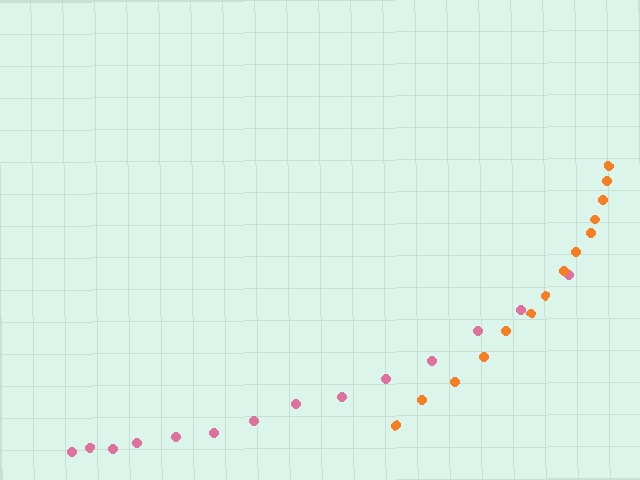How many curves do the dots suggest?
There are 2 distinct paths.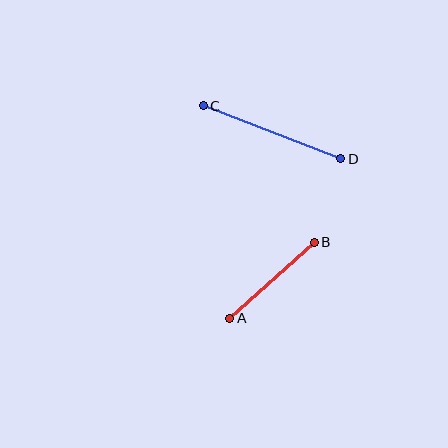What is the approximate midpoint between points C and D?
The midpoint is at approximately (272, 132) pixels.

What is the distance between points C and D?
The distance is approximately 148 pixels.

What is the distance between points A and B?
The distance is approximately 114 pixels.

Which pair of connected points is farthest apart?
Points C and D are farthest apart.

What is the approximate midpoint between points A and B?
The midpoint is at approximately (272, 280) pixels.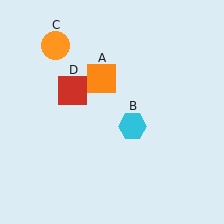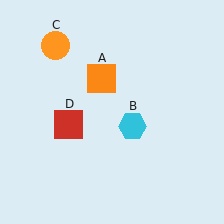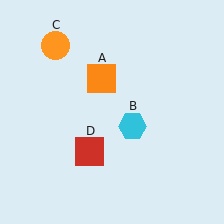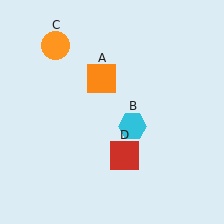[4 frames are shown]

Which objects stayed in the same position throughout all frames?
Orange square (object A) and cyan hexagon (object B) and orange circle (object C) remained stationary.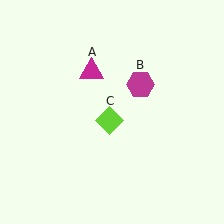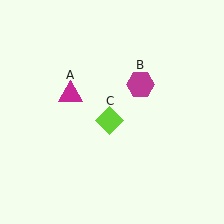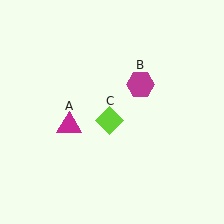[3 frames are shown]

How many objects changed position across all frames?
1 object changed position: magenta triangle (object A).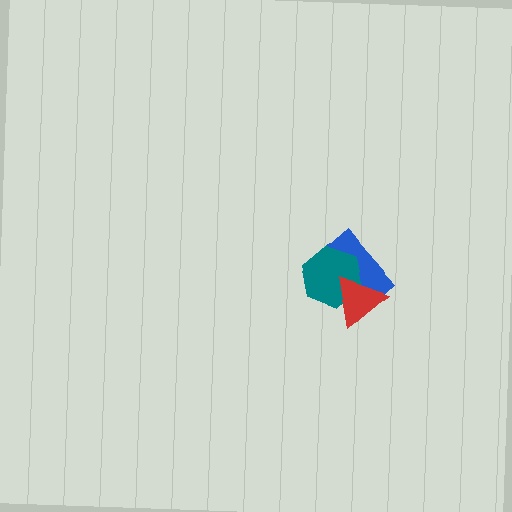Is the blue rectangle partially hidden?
Yes, it is partially covered by another shape.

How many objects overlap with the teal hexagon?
2 objects overlap with the teal hexagon.